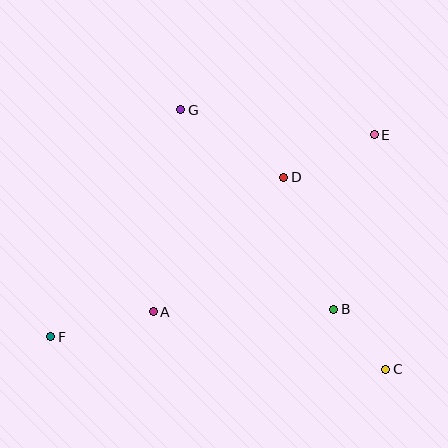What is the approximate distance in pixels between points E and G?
The distance between E and G is approximately 195 pixels.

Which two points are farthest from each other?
Points E and F are farthest from each other.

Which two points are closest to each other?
Points B and C are closest to each other.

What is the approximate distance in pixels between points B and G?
The distance between B and G is approximately 252 pixels.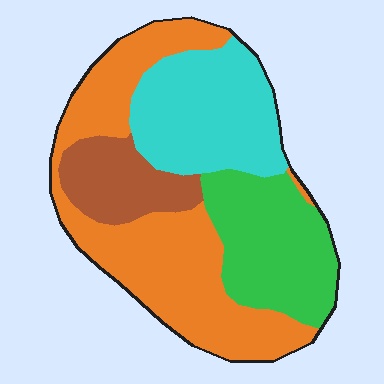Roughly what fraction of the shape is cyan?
Cyan covers around 25% of the shape.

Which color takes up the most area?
Orange, at roughly 40%.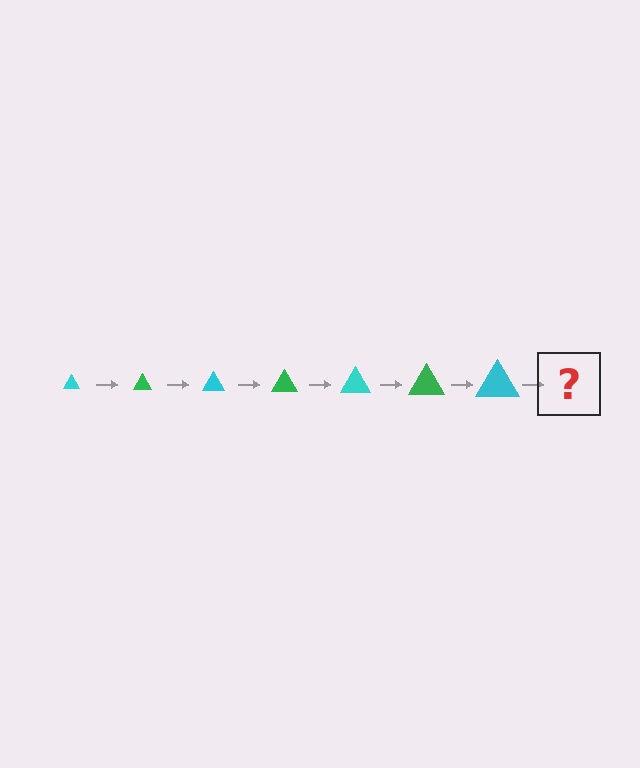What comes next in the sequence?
The next element should be a green triangle, larger than the previous one.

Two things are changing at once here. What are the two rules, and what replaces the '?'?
The two rules are that the triangle grows larger each step and the color cycles through cyan and green. The '?' should be a green triangle, larger than the previous one.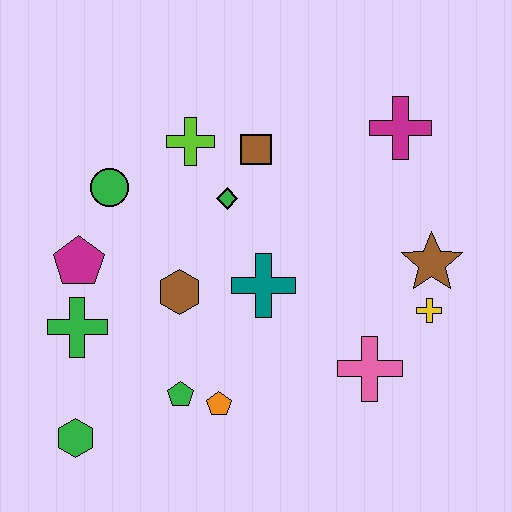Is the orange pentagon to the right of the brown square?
No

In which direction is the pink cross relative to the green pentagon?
The pink cross is to the right of the green pentagon.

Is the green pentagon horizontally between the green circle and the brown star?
Yes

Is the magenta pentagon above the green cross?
Yes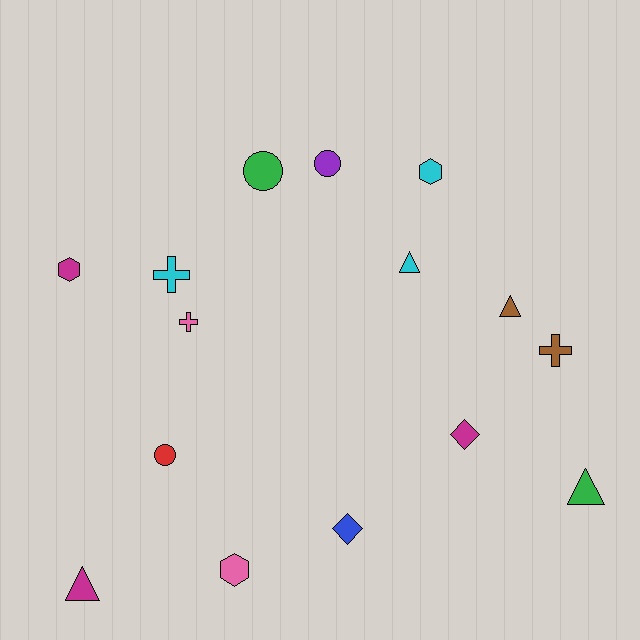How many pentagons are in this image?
There are no pentagons.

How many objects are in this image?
There are 15 objects.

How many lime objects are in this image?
There are no lime objects.